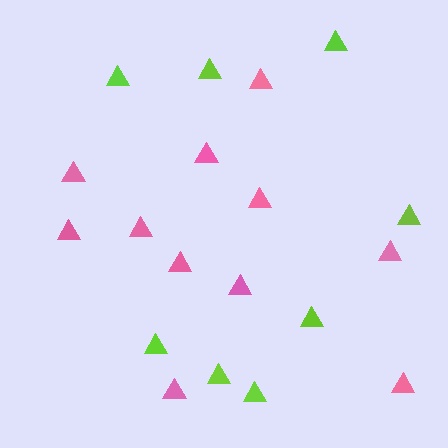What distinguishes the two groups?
There are 2 groups: one group of pink triangles (11) and one group of lime triangles (8).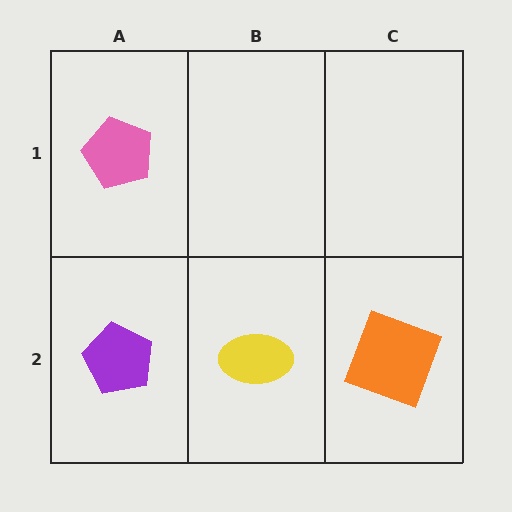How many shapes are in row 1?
1 shape.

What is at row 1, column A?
A pink pentagon.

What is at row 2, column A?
A purple pentagon.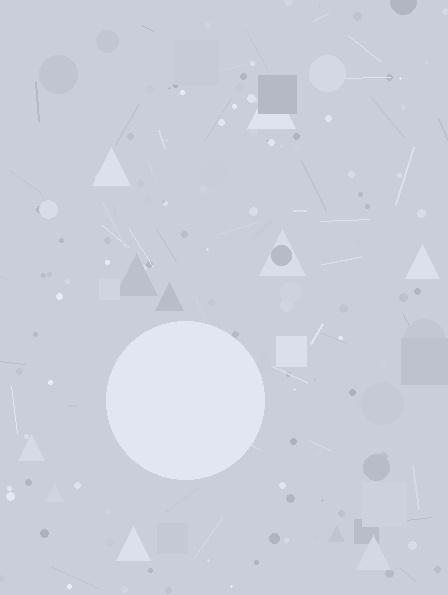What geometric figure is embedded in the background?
A circle is embedded in the background.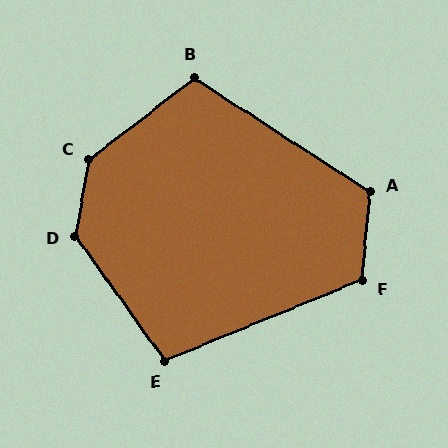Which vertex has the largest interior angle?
C, at approximately 138 degrees.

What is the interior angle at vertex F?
Approximately 117 degrees (obtuse).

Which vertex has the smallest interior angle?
E, at approximately 104 degrees.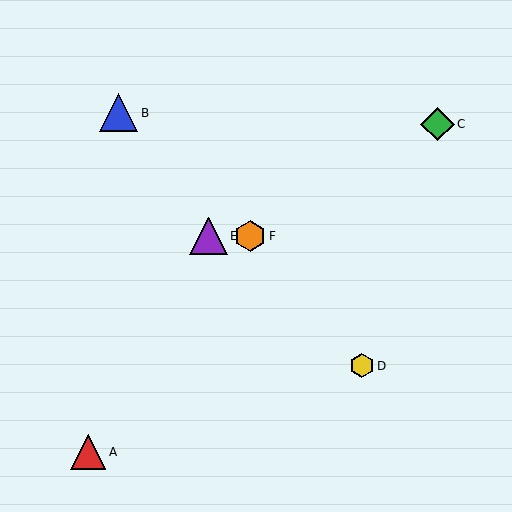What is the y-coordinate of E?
Object E is at y≈236.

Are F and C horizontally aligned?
No, F is at y≈236 and C is at y≈124.